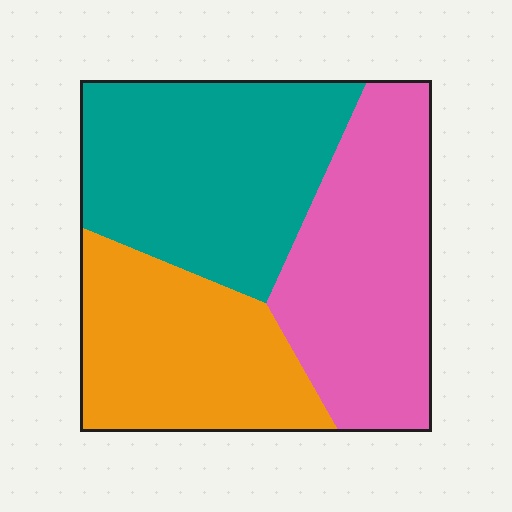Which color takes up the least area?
Orange, at roughly 30%.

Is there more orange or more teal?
Teal.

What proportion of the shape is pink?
Pink covers around 35% of the shape.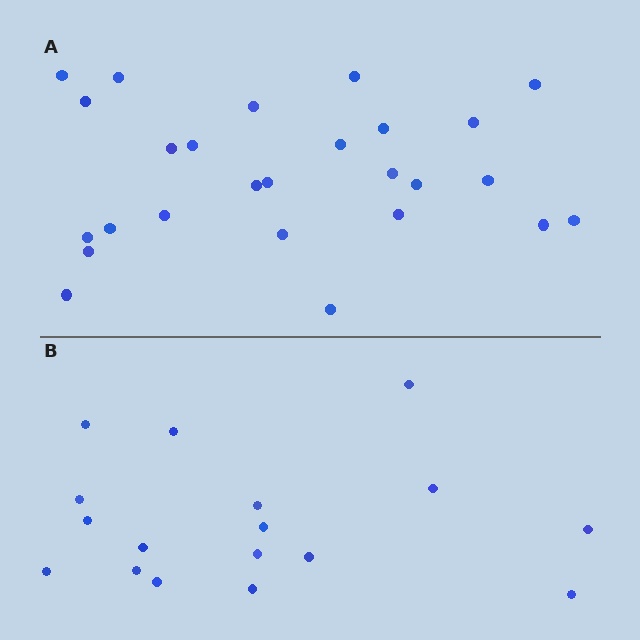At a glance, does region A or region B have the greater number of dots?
Region A (the top region) has more dots.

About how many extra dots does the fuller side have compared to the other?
Region A has roughly 8 or so more dots than region B.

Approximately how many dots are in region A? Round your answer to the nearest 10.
About 30 dots. (The exact count is 26, which rounds to 30.)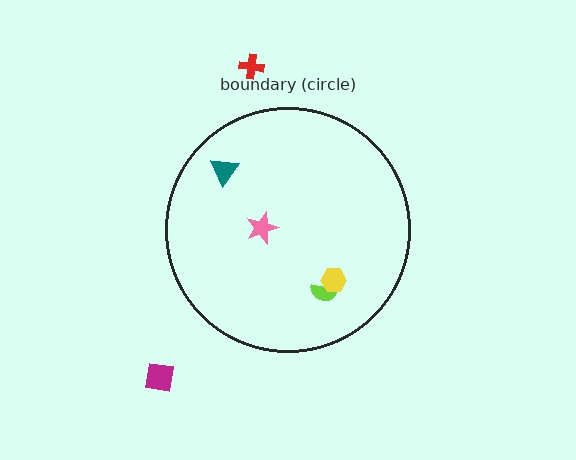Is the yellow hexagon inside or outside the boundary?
Inside.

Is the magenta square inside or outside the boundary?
Outside.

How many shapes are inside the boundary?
4 inside, 2 outside.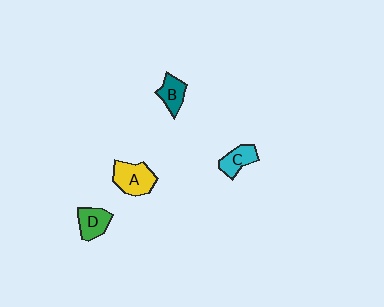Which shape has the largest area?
Shape A (yellow).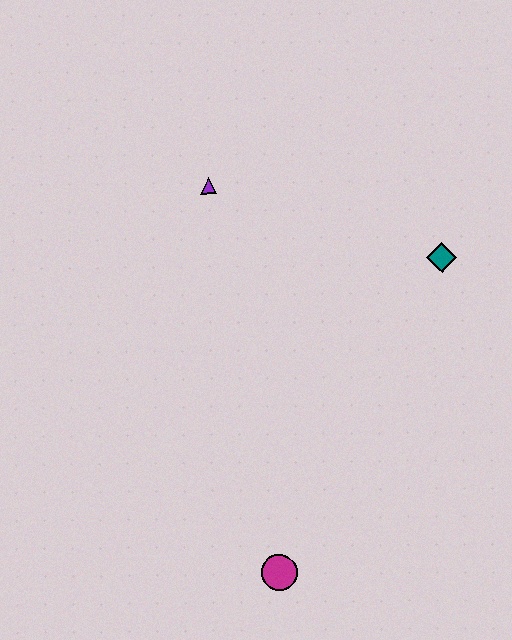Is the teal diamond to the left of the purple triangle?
No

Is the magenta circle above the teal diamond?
No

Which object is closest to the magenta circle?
The teal diamond is closest to the magenta circle.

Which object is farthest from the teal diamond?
The magenta circle is farthest from the teal diamond.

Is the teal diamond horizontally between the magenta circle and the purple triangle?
No